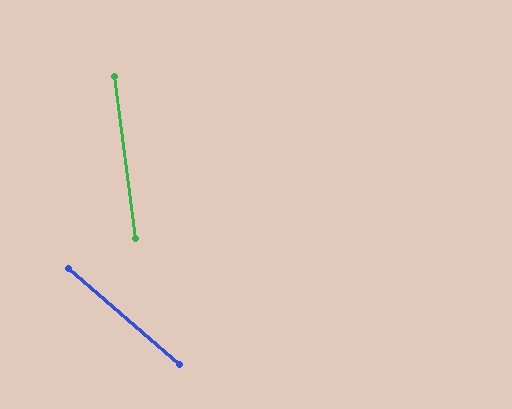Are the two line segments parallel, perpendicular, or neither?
Neither parallel nor perpendicular — they differ by about 42°.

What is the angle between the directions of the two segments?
Approximately 42 degrees.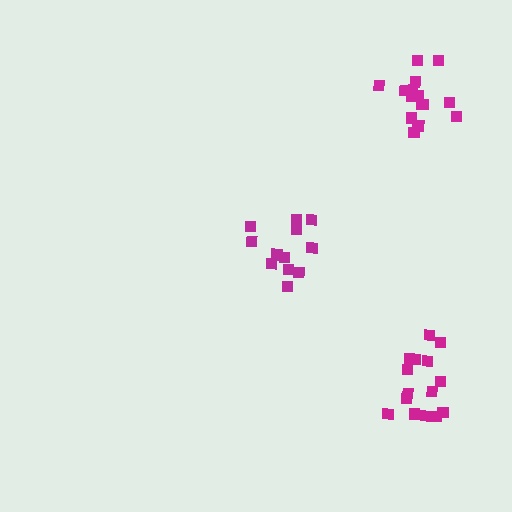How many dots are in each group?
Group 1: 15 dots, Group 2: 15 dots, Group 3: 13 dots (43 total).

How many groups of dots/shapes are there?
There are 3 groups.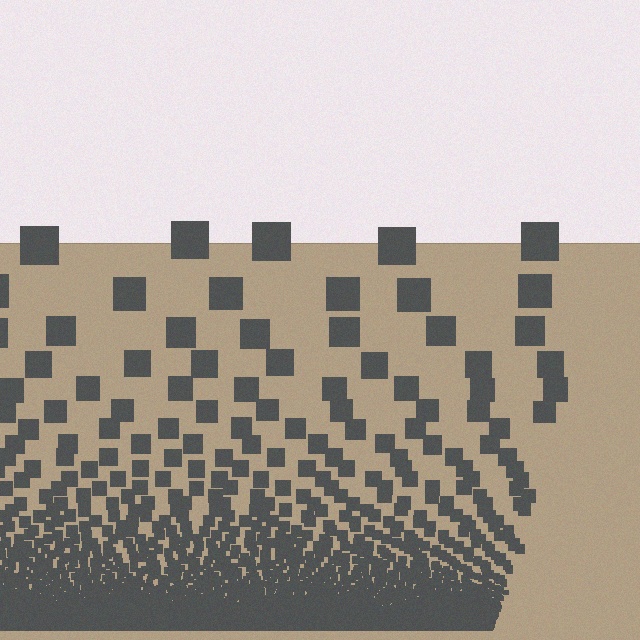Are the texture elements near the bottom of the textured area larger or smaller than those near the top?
Smaller. The gradient is inverted — elements near the bottom are smaller and denser.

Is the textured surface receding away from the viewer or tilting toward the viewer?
The surface appears to tilt toward the viewer. Texture elements get larger and sparser toward the top.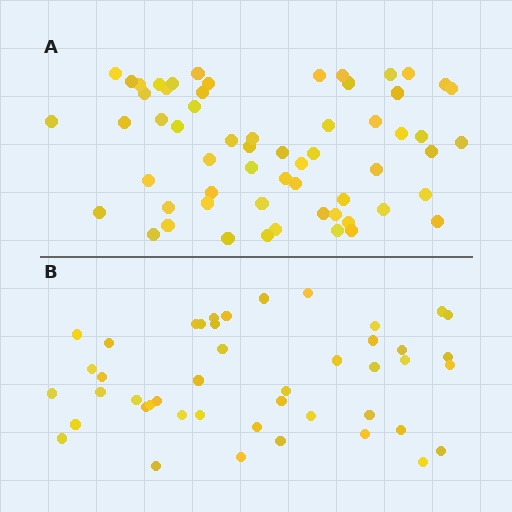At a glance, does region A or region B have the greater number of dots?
Region A (the top region) has more dots.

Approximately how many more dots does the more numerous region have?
Region A has approximately 15 more dots than region B.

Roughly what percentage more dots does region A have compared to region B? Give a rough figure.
About 35% more.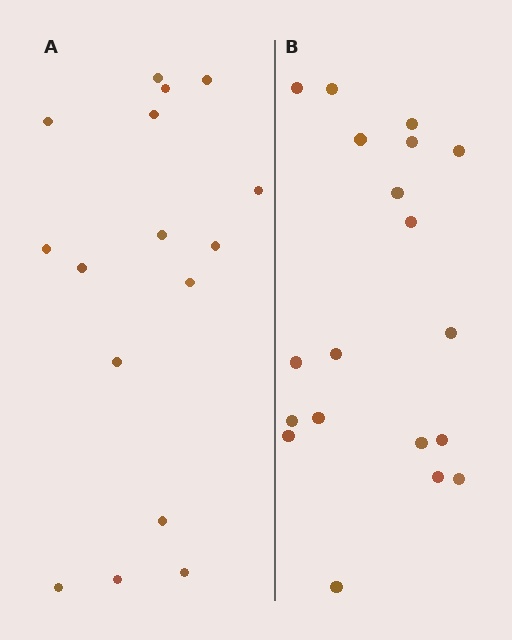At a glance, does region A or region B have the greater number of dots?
Region B (the right region) has more dots.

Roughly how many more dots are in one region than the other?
Region B has just a few more — roughly 2 or 3 more dots than region A.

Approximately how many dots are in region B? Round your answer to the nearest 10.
About 20 dots. (The exact count is 19, which rounds to 20.)